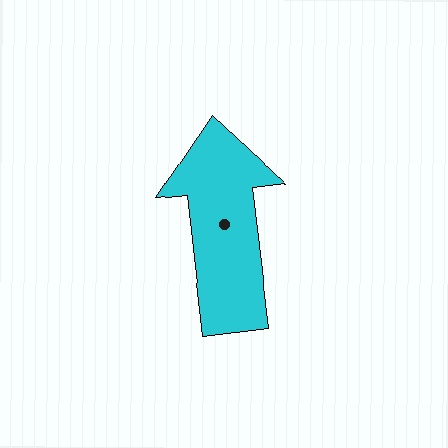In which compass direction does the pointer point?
North.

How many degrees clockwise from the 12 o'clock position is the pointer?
Approximately 353 degrees.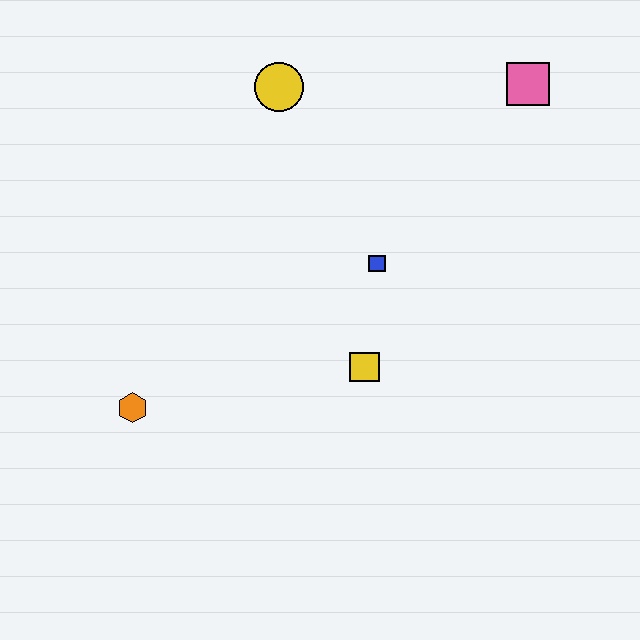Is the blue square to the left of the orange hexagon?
No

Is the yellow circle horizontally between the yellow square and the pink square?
No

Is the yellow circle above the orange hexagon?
Yes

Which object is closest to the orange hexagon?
The yellow square is closest to the orange hexagon.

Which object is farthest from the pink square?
The orange hexagon is farthest from the pink square.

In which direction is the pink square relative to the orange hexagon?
The pink square is to the right of the orange hexagon.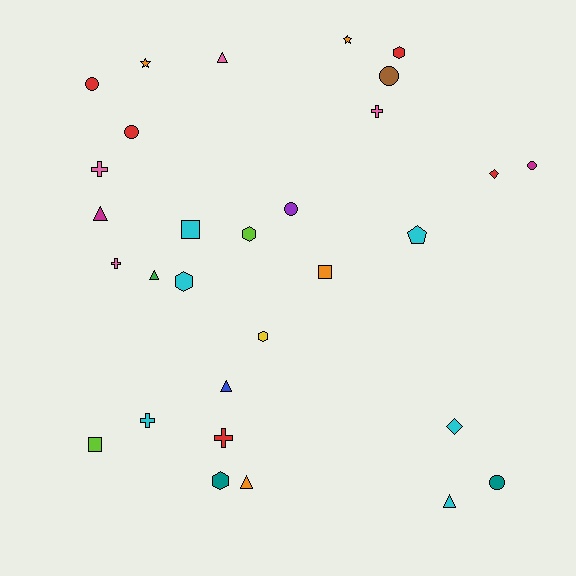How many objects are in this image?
There are 30 objects.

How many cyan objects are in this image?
There are 6 cyan objects.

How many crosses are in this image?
There are 5 crosses.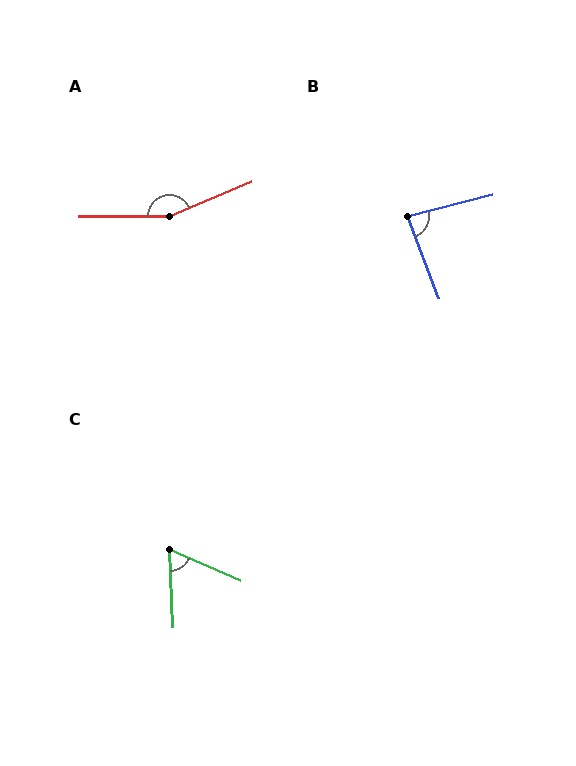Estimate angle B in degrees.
Approximately 84 degrees.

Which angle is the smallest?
C, at approximately 64 degrees.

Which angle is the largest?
A, at approximately 157 degrees.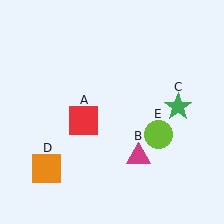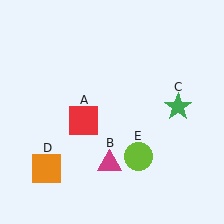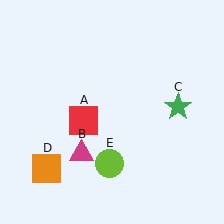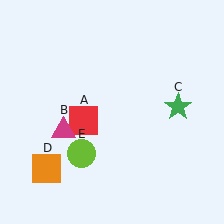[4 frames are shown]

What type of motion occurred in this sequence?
The magenta triangle (object B), lime circle (object E) rotated clockwise around the center of the scene.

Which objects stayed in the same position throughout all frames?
Red square (object A) and green star (object C) and orange square (object D) remained stationary.